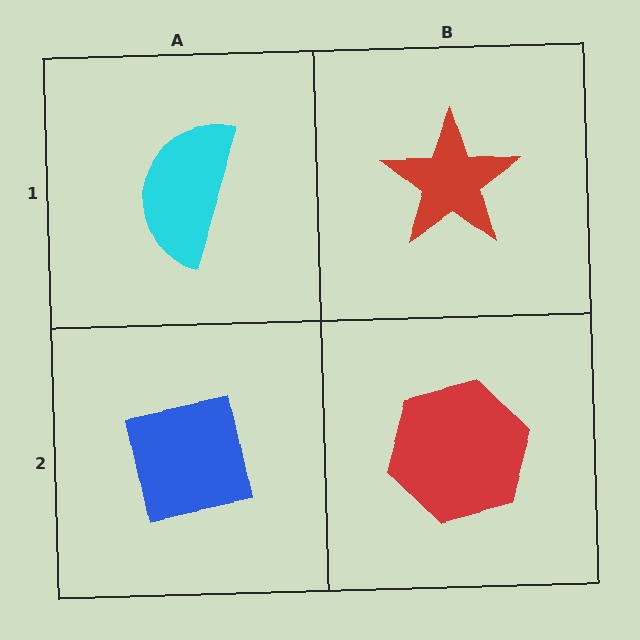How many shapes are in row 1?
2 shapes.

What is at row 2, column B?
A red hexagon.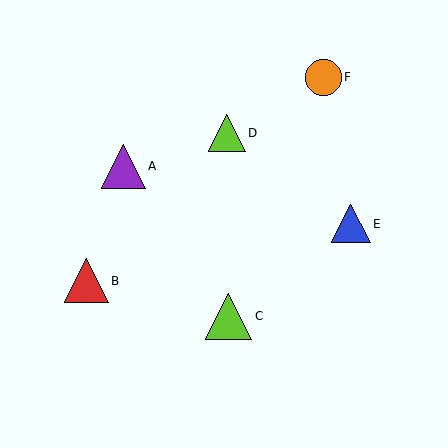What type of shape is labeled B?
Shape B is a red triangle.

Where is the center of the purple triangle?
The center of the purple triangle is at (124, 166).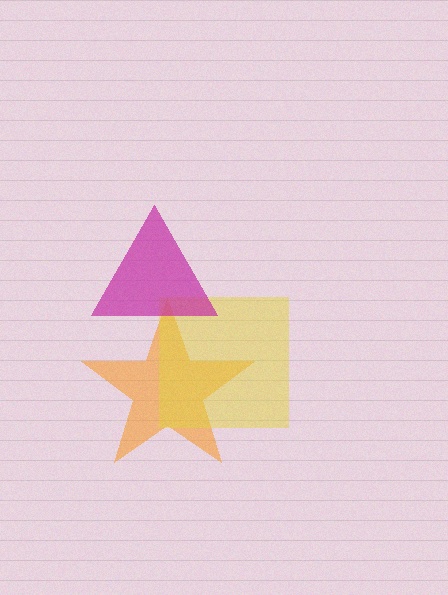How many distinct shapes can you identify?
There are 3 distinct shapes: an orange star, a yellow square, a magenta triangle.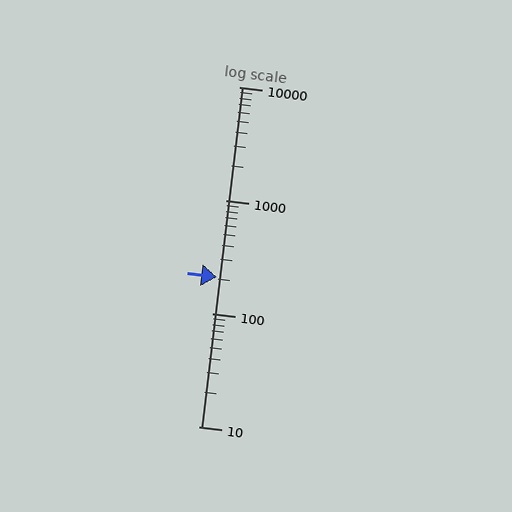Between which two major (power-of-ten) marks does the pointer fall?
The pointer is between 100 and 1000.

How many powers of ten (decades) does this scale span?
The scale spans 3 decades, from 10 to 10000.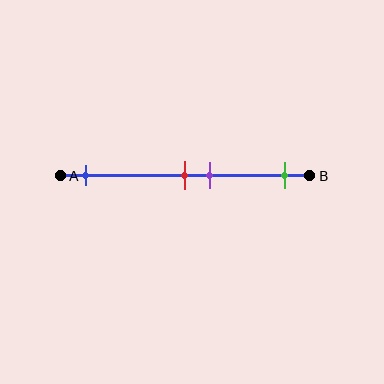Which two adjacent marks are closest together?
The red and purple marks are the closest adjacent pair.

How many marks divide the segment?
There are 4 marks dividing the segment.